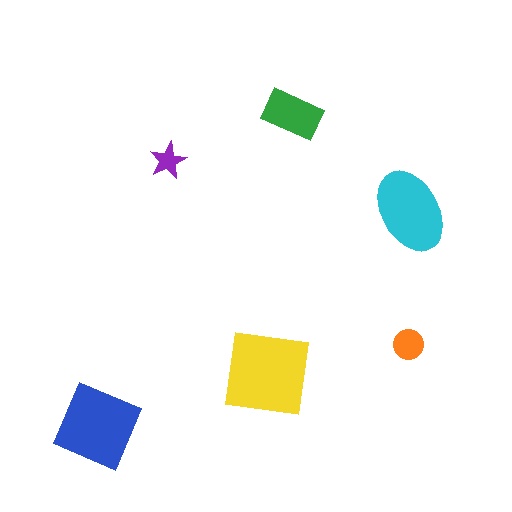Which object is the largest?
The yellow square.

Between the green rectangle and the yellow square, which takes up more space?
The yellow square.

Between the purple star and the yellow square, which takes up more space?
The yellow square.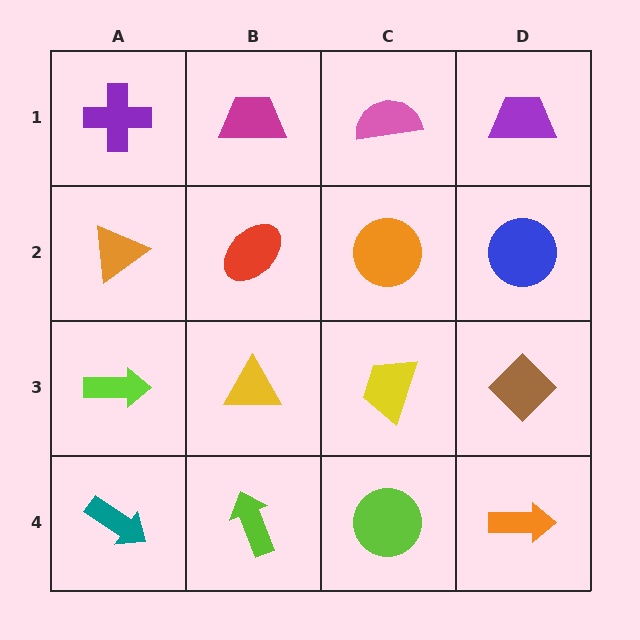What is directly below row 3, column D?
An orange arrow.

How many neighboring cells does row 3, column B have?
4.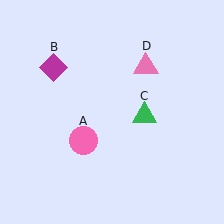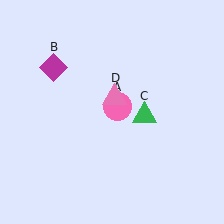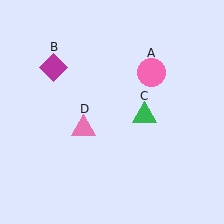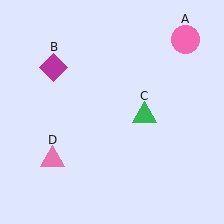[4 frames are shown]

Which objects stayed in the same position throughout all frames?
Magenta diamond (object B) and green triangle (object C) remained stationary.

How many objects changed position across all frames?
2 objects changed position: pink circle (object A), pink triangle (object D).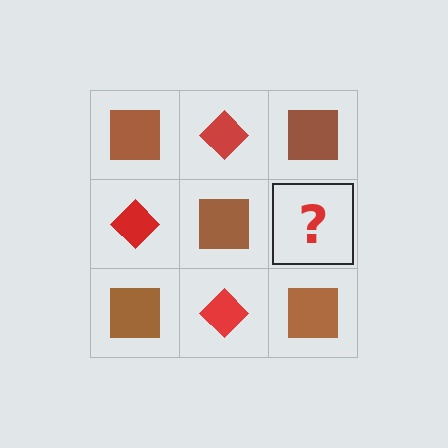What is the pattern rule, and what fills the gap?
The rule is that it alternates brown square and red diamond in a checkerboard pattern. The gap should be filled with a red diamond.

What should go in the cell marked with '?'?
The missing cell should contain a red diamond.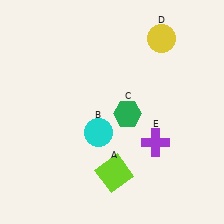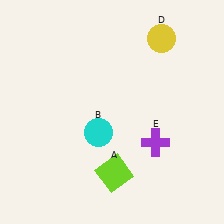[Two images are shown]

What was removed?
The green hexagon (C) was removed in Image 2.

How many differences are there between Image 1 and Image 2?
There is 1 difference between the two images.